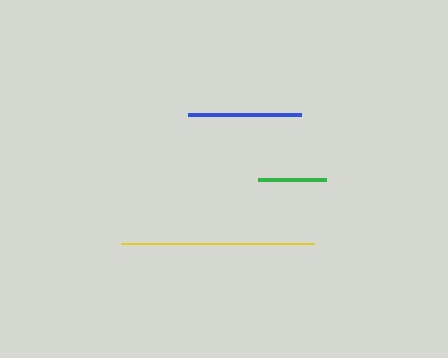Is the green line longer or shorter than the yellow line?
The yellow line is longer than the green line.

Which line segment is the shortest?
The green line is the shortest at approximately 68 pixels.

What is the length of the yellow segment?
The yellow segment is approximately 193 pixels long.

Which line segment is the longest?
The yellow line is the longest at approximately 193 pixels.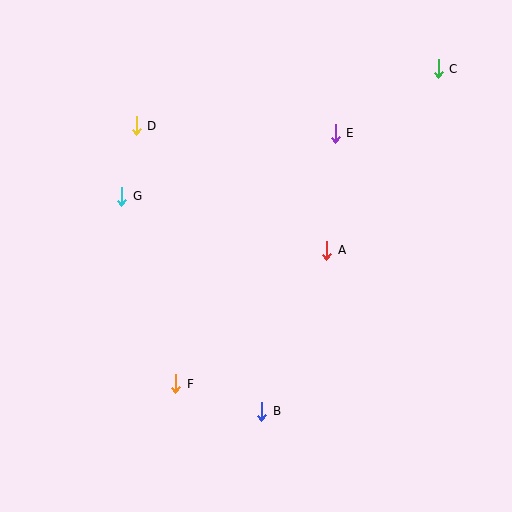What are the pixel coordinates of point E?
Point E is at (335, 133).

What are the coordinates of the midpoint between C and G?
The midpoint between C and G is at (280, 132).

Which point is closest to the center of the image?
Point A at (327, 250) is closest to the center.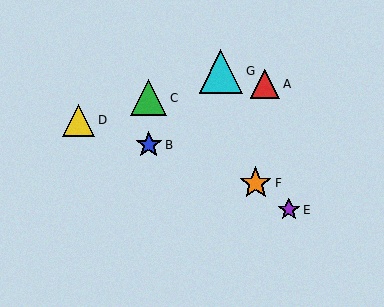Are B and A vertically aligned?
No, B is at x≈149 and A is at x≈265.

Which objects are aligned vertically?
Objects B, C are aligned vertically.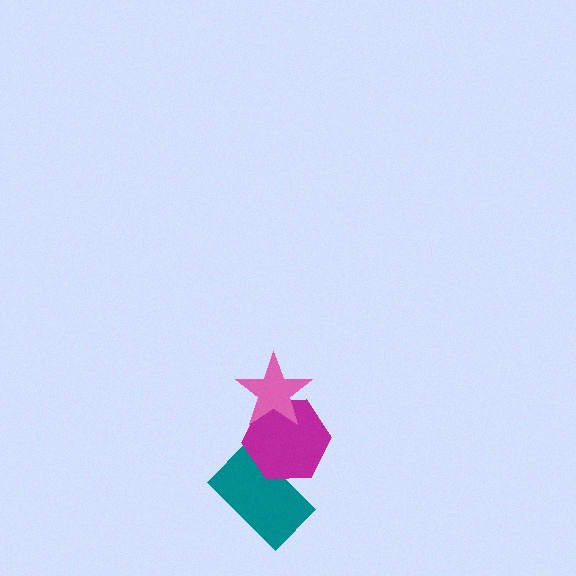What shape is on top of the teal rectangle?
The magenta hexagon is on top of the teal rectangle.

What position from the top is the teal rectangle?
The teal rectangle is 3rd from the top.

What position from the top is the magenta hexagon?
The magenta hexagon is 2nd from the top.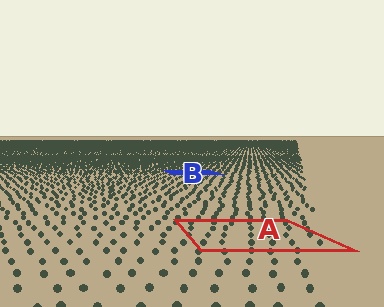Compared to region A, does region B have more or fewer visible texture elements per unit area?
Region B has more texture elements per unit area — they are packed more densely because it is farther away.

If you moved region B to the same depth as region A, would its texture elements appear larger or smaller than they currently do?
They would appear larger. At a closer depth, the same texture elements are projected at a bigger on-screen size.